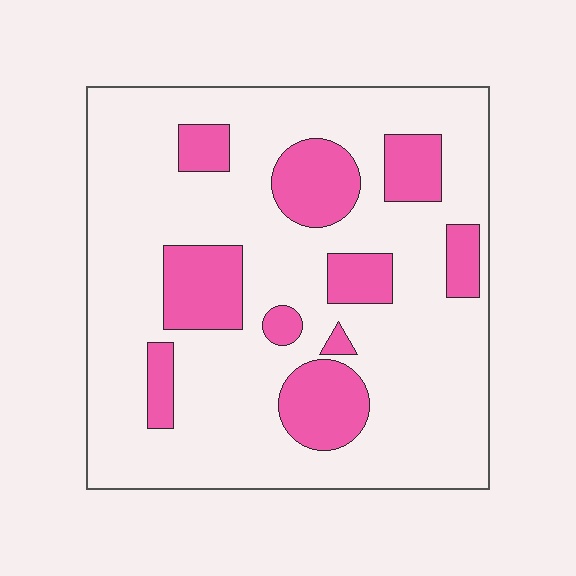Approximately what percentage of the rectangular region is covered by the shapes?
Approximately 20%.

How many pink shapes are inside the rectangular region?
10.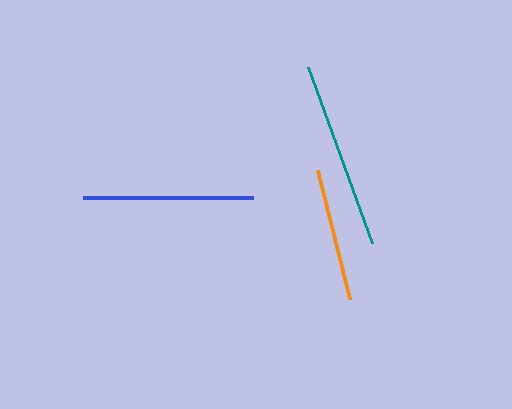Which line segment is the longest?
The teal line is the longest at approximately 188 pixels.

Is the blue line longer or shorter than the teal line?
The teal line is longer than the blue line.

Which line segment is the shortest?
The orange line is the shortest at approximately 133 pixels.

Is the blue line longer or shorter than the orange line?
The blue line is longer than the orange line.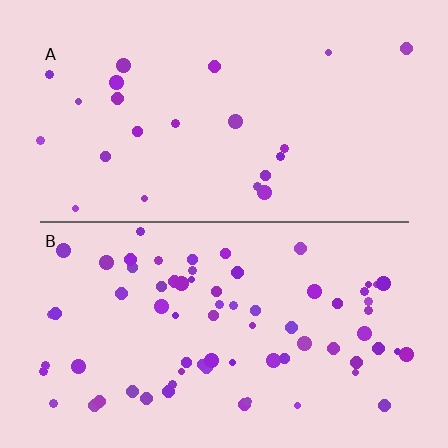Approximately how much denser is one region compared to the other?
Approximately 3.2× — region B over region A.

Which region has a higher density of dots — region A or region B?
B (the bottom).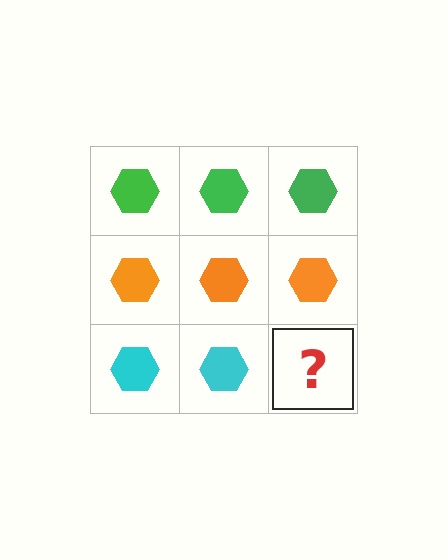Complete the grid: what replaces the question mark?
The question mark should be replaced with a cyan hexagon.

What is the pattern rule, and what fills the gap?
The rule is that each row has a consistent color. The gap should be filled with a cyan hexagon.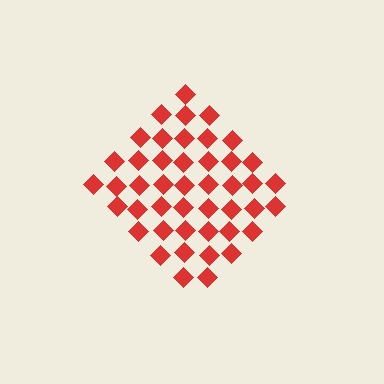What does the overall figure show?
The overall figure shows a diamond.